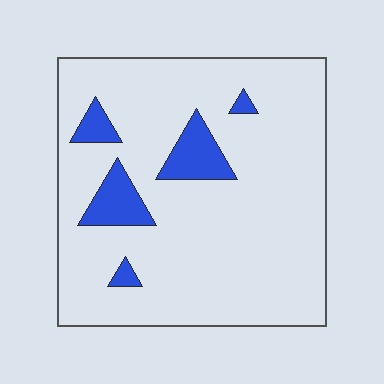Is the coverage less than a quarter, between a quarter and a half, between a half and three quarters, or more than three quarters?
Less than a quarter.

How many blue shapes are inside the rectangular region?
5.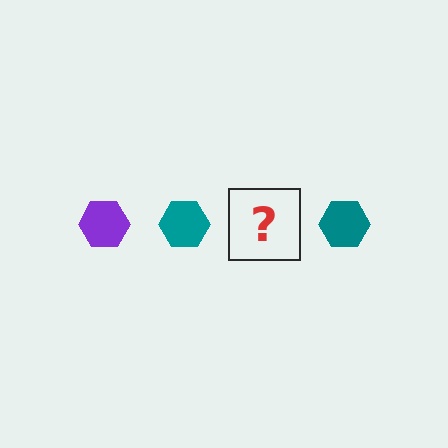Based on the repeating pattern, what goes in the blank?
The blank should be a purple hexagon.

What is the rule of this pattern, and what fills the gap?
The rule is that the pattern cycles through purple, teal hexagons. The gap should be filled with a purple hexagon.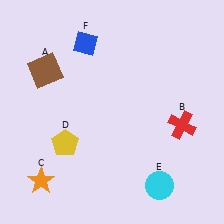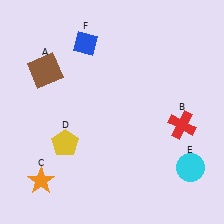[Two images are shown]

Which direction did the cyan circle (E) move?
The cyan circle (E) moved right.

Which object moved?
The cyan circle (E) moved right.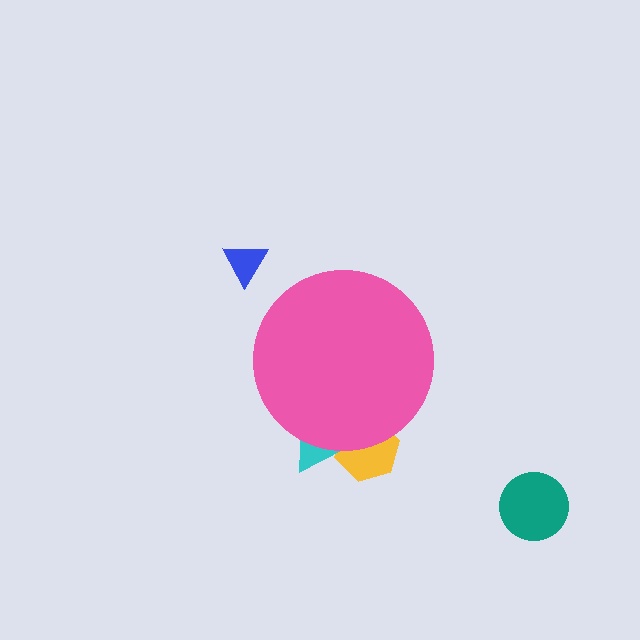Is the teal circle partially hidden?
No, the teal circle is fully visible.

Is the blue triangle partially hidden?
No, the blue triangle is fully visible.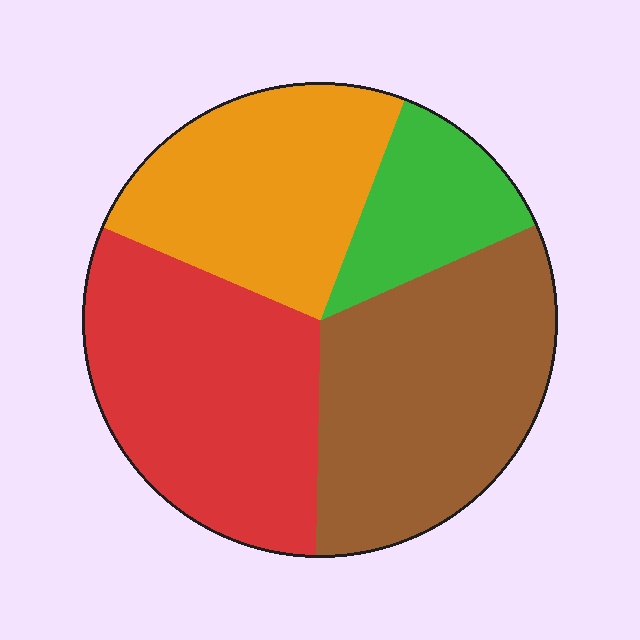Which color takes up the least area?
Green, at roughly 15%.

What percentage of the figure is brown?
Brown takes up about one third (1/3) of the figure.